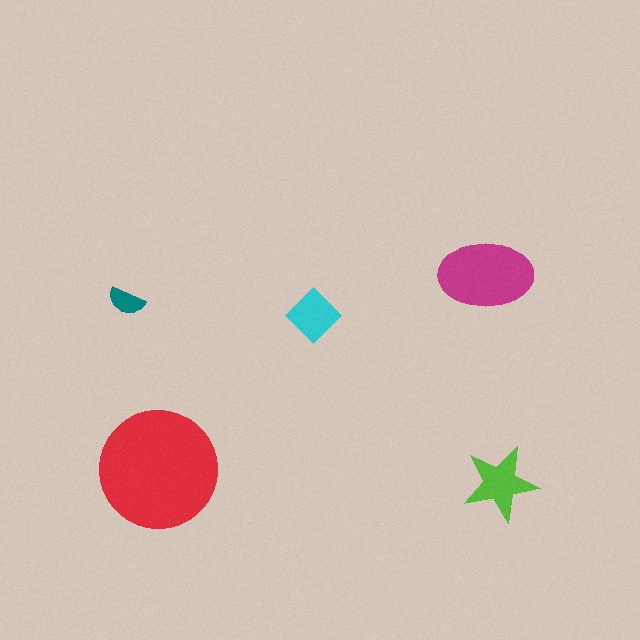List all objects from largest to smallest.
The red circle, the magenta ellipse, the lime star, the cyan diamond, the teal semicircle.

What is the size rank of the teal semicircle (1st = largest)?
5th.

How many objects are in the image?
There are 5 objects in the image.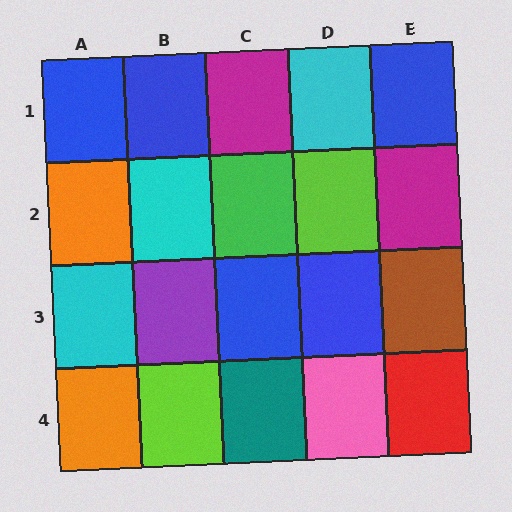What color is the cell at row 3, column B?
Purple.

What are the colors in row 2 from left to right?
Orange, cyan, green, lime, magenta.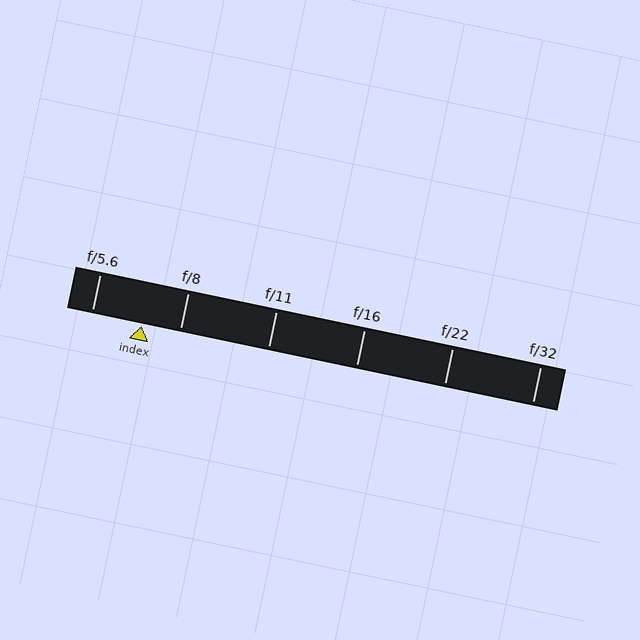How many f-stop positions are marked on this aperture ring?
There are 6 f-stop positions marked.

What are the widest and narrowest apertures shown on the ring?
The widest aperture shown is f/5.6 and the narrowest is f/32.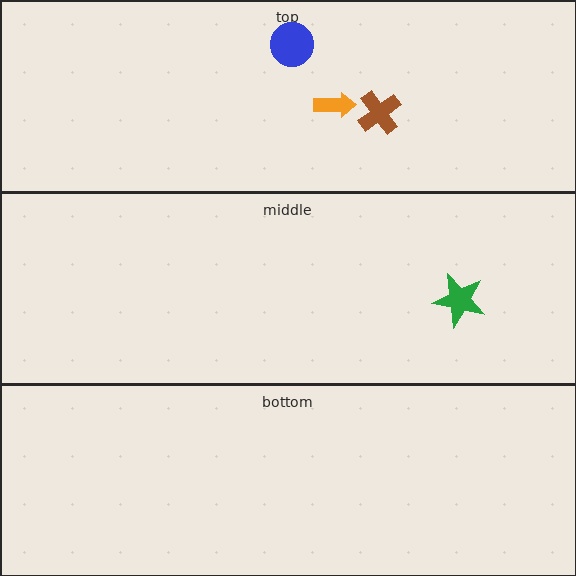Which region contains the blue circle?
The top region.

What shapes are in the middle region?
The green star.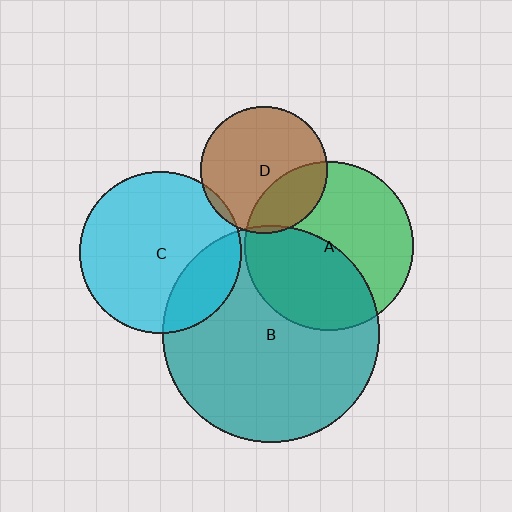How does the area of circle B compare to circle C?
Approximately 1.8 times.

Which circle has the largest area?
Circle B (teal).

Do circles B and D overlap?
Yes.